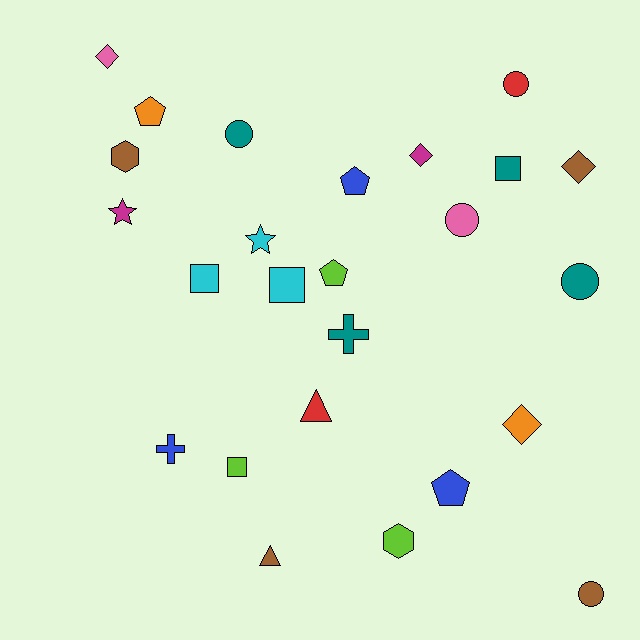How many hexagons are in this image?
There are 2 hexagons.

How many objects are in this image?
There are 25 objects.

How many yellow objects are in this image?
There are no yellow objects.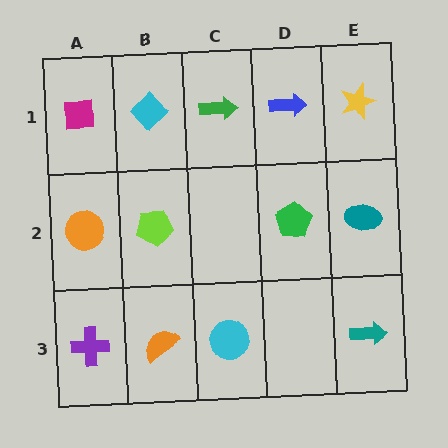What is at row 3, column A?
A purple cross.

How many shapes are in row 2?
4 shapes.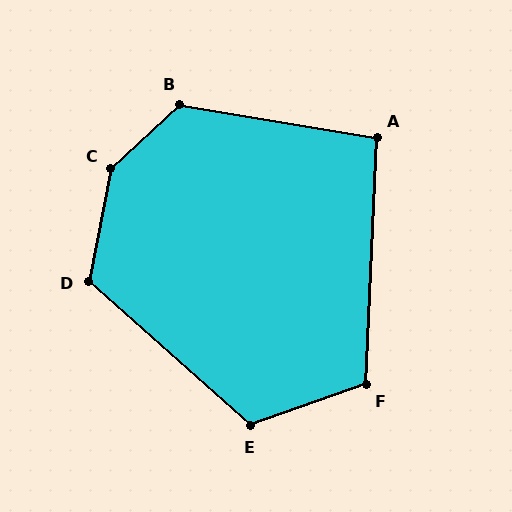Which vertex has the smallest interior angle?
A, at approximately 97 degrees.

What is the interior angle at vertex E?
Approximately 119 degrees (obtuse).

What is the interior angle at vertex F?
Approximately 112 degrees (obtuse).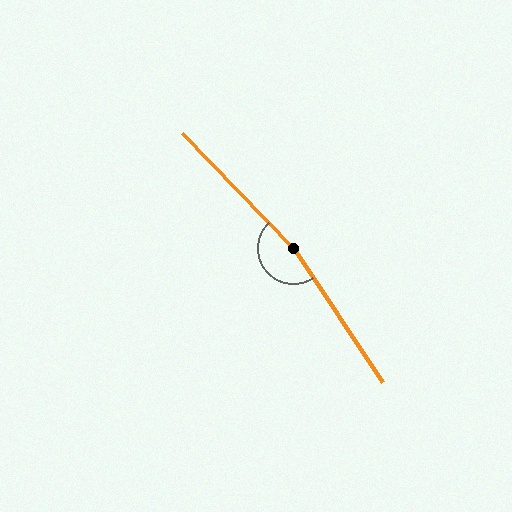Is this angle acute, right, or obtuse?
It is obtuse.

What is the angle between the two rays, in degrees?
Approximately 170 degrees.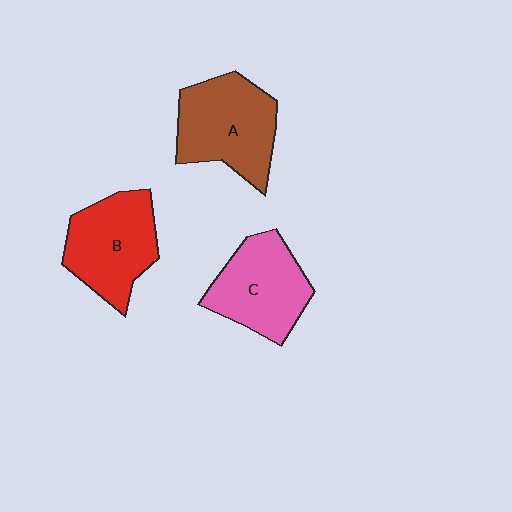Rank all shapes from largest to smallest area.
From largest to smallest: A (brown), B (red), C (pink).